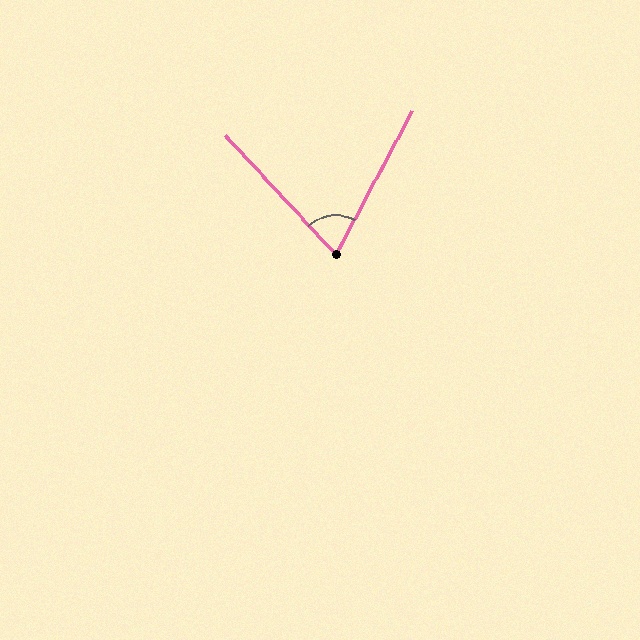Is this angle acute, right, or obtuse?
It is acute.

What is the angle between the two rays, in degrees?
Approximately 71 degrees.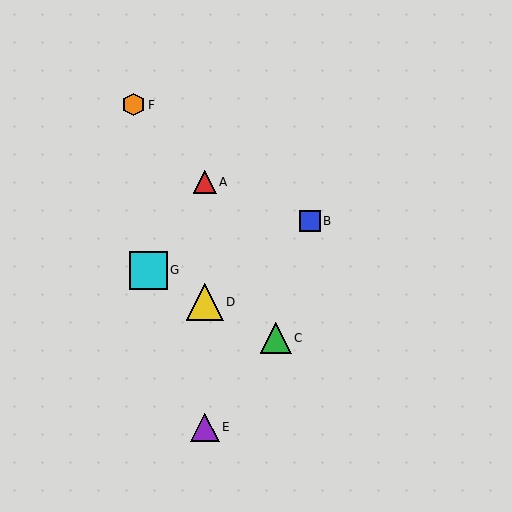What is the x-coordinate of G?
Object G is at x≈148.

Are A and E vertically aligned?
Yes, both are at x≈205.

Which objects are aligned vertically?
Objects A, D, E are aligned vertically.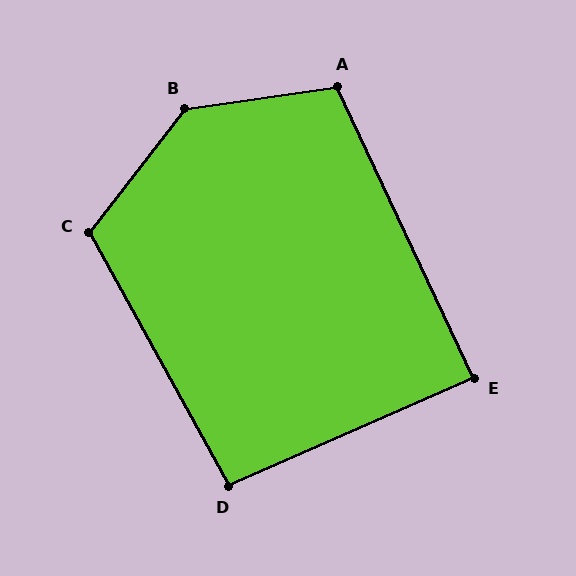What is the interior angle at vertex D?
Approximately 95 degrees (obtuse).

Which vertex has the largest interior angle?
B, at approximately 136 degrees.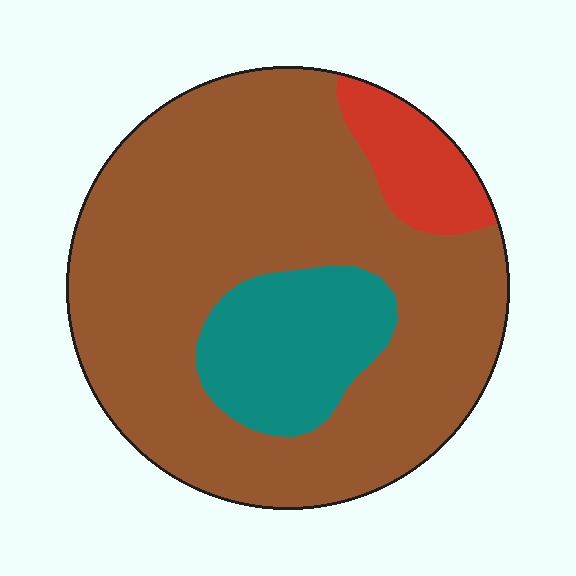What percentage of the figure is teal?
Teal takes up about one sixth (1/6) of the figure.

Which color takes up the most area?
Brown, at roughly 75%.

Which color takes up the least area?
Red, at roughly 10%.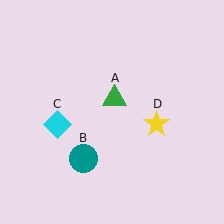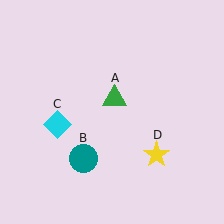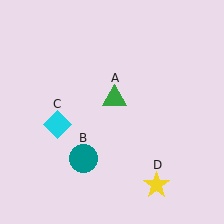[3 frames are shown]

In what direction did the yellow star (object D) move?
The yellow star (object D) moved down.